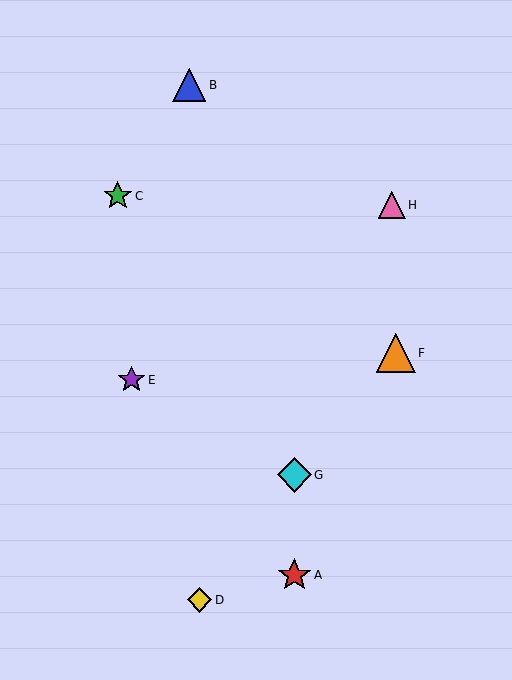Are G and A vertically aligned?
Yes, both are at x≈294.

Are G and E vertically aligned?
No, G is at x≈294 and E is at x≈131.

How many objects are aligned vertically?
2 objects (A, G) are aligned vertically.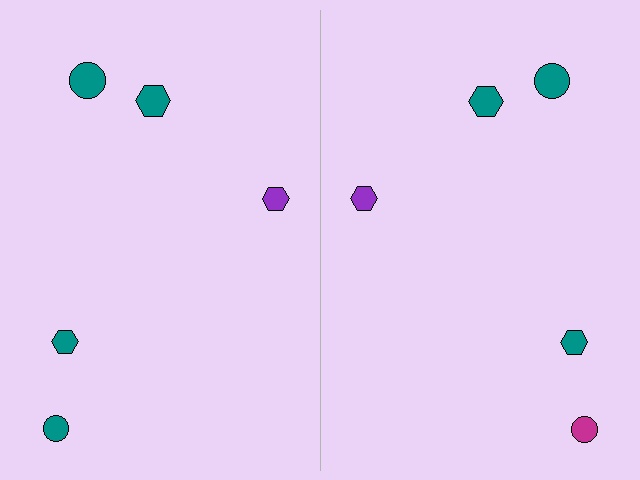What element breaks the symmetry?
The magenta circle on the right side breaks the symmetry — its mirror counterpart is teal.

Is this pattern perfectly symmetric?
No, the pattern is not perfectly symmetric. The magenta circle on the right side breaks the symmetry — its mirror counterpart is teal.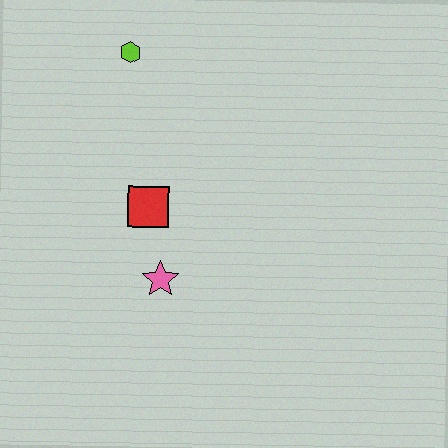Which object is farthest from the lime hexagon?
The pink star is farthest from the lime hexagon.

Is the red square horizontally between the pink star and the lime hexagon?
Yes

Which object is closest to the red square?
The pink star is closest to the red square.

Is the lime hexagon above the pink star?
Yes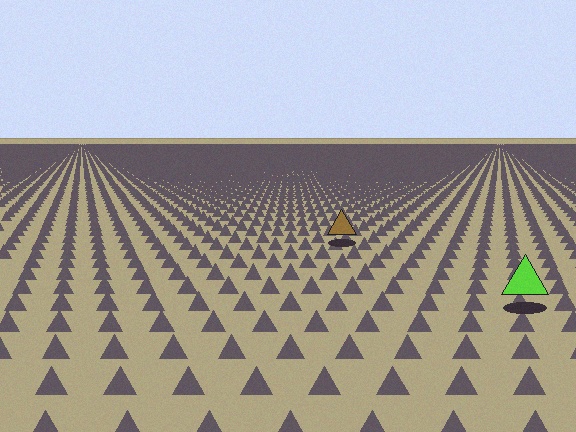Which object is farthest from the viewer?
The brown triangle is farthest from the viewer. It appears smaller and the ground texture around it is denser.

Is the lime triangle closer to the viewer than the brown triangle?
Yes. The lime triangle is closer — you can tell from the texture gradient: the ground texture is coarser near it.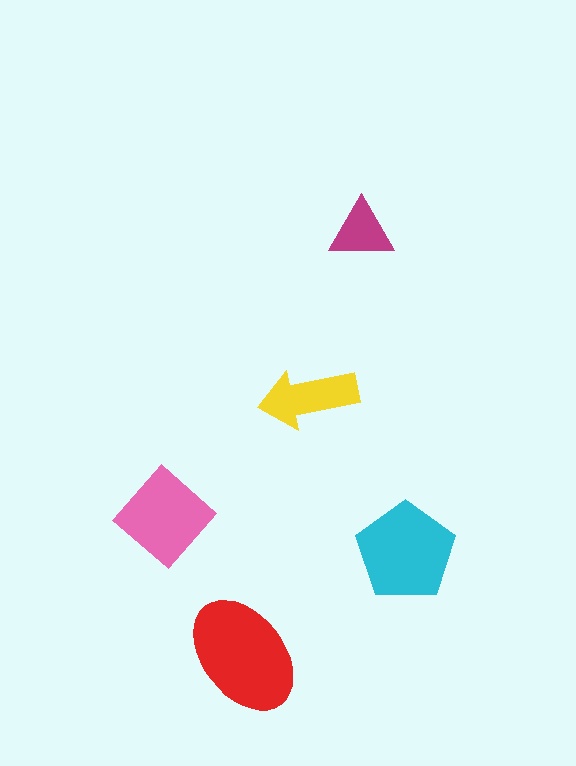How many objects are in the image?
There are 5 objects in the image.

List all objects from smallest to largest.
The magenta triangle, the yellow arrow, the pink diamond, the cyan pentagon, the red ellipse.